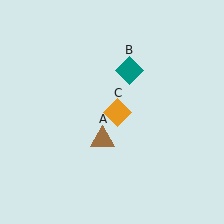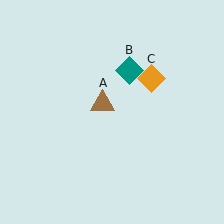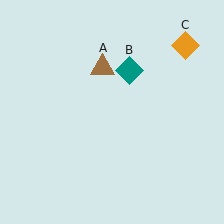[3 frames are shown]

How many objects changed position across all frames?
2 objects changed position: brown triangle (object A), orange diamond (object C).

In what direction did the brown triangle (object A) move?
The brown triangle (object A) moved up.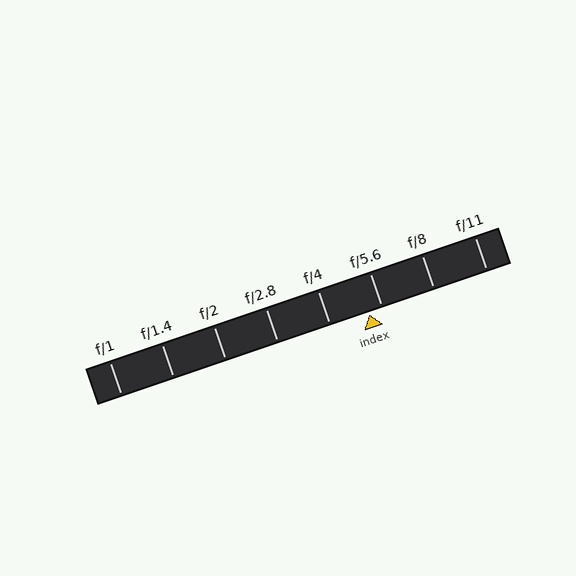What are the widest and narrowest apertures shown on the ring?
The widest aperture shown is f/1 and the narrowest is f/11.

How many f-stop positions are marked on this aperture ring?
There are 8 f-stop positions marked.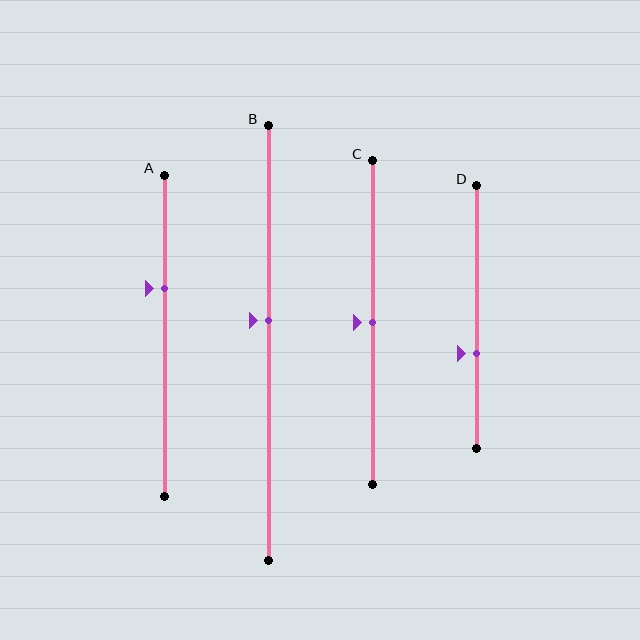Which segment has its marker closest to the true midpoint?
Segment C has its marker closest to the true midpoint.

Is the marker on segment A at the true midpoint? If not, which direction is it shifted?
No, the marker on segment A is shifted upward by about 15% of the segment length.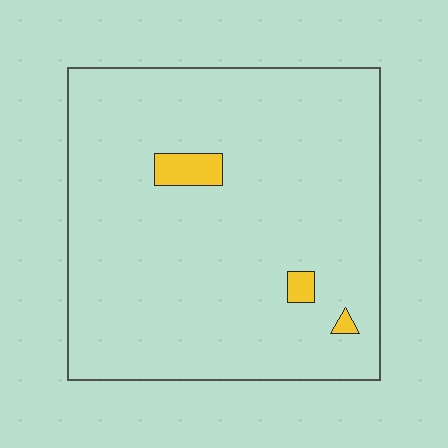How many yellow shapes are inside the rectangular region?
3.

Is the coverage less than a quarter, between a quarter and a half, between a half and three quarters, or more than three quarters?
Less than a quarter.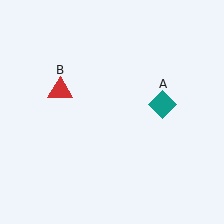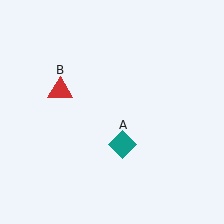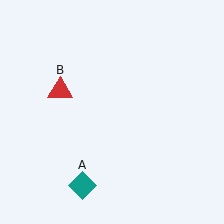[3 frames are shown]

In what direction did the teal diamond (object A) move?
The teal diamond (object A) moved down and to the left.